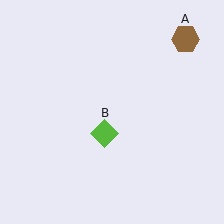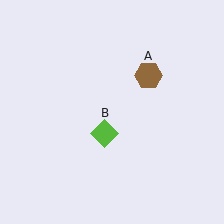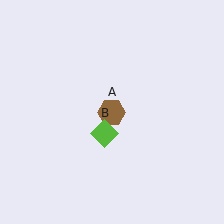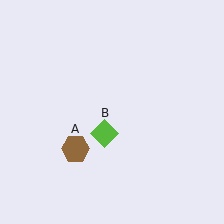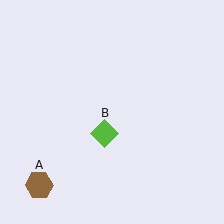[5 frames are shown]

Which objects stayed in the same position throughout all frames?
Lime diamond (object B) remained stationary.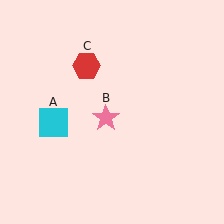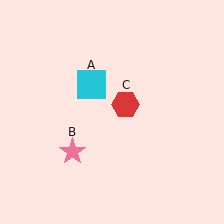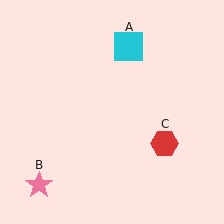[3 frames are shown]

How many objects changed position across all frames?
3 objects changed position: cyan square (object A), pink star (object B), red hexagon (object C).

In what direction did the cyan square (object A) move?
The cyan square (object A) moved up and to the right.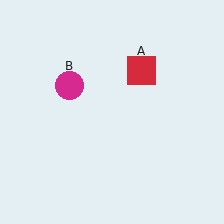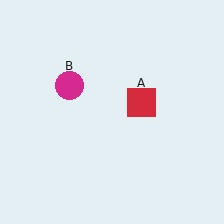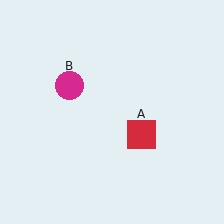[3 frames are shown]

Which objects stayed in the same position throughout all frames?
Magenta circle (object B) remained stationary.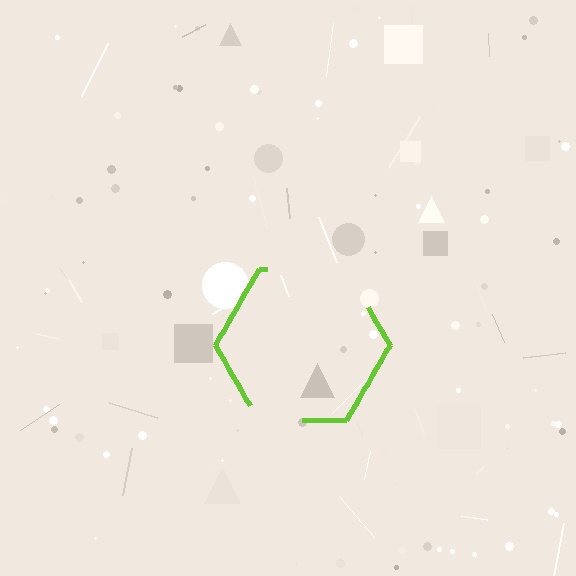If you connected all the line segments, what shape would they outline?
They would outline a hexagon.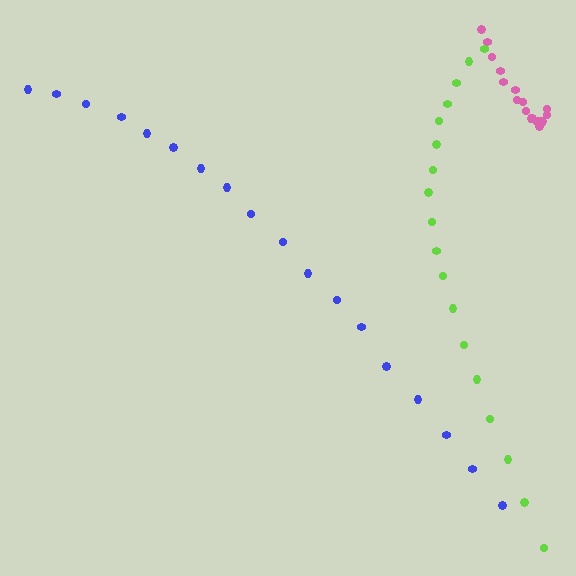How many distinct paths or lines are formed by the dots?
There are 3 distinct paths.